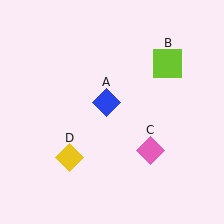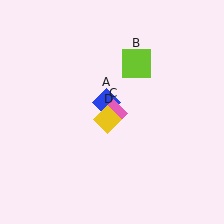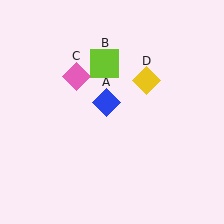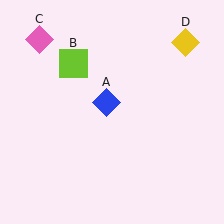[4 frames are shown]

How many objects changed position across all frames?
3 objects changed position: lime square (object B), pink diamond (object C), yellow diamond (object D).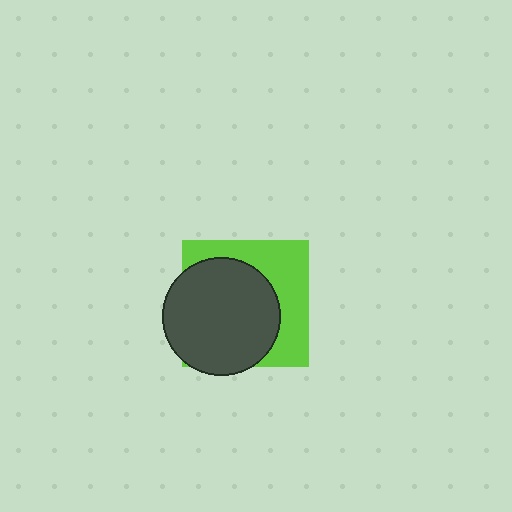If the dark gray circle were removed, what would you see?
You would see the complete lime square.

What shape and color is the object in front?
The object in front is a dark gray circle.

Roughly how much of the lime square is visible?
A small part of it is visible (roughly 42%).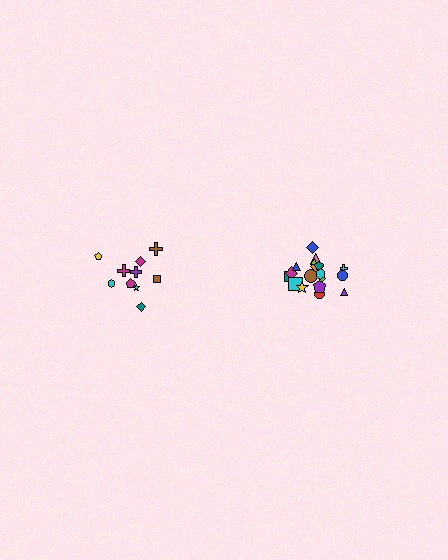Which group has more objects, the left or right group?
The right group.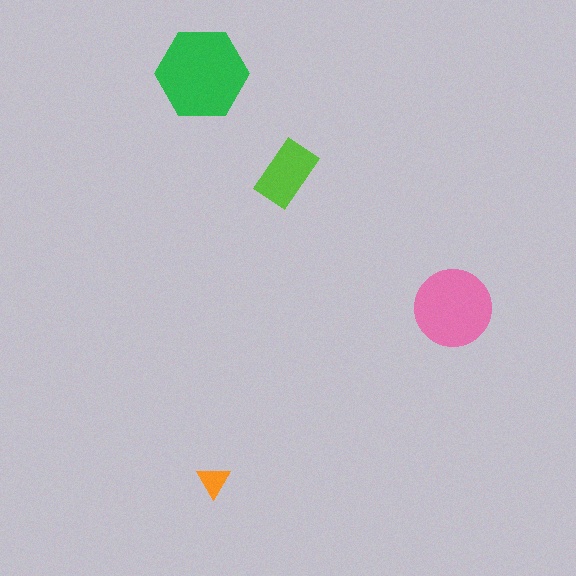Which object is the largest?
The green hexagon.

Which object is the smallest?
The orange triangle.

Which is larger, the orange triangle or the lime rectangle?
The lime rectangle.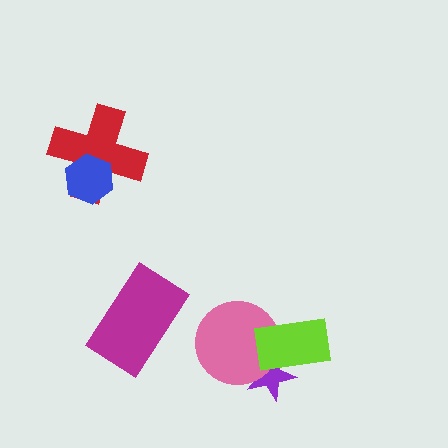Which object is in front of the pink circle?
The lime rectangle is in front of the pink circle.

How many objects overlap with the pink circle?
2 objects overlap with the pink circle.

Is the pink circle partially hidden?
Yes, it is partially covered by another shape.